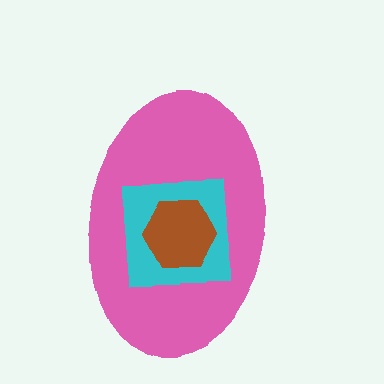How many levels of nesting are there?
3.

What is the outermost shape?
The pink ellipse.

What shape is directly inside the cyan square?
The brown hexagon.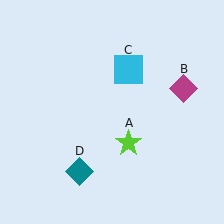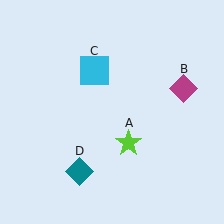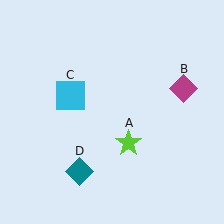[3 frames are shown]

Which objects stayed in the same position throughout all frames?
Lime star (object A) and magenta diamond (object B) and teal diamond (object D) remained stationary.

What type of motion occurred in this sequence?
The cyan square (object C) rotated counterclockwise around the center of the scene.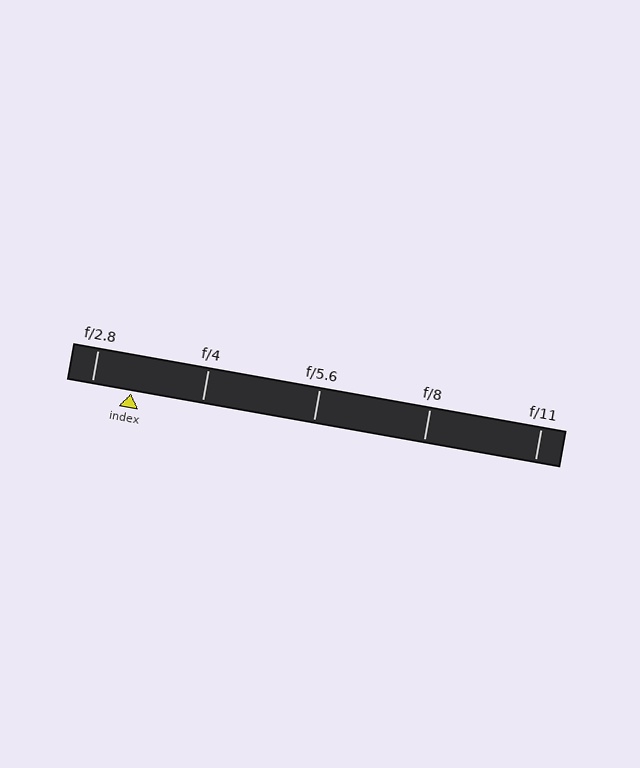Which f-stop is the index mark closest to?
The index mark is closest to f/2.8.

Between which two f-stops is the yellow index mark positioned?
The index mark is between f/2.8 and f/4.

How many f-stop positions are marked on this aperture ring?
There are 5 f-stop positions marked.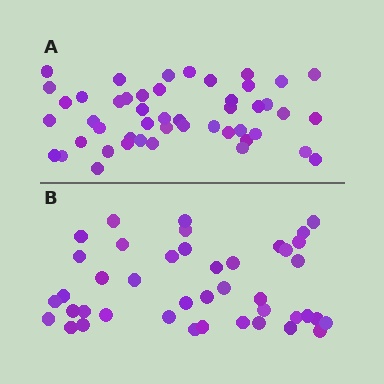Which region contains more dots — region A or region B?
Region A (the top region) has more dots.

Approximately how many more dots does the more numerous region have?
Region A has about 6 more dots than region B.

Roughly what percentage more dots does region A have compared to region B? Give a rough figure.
About 15% more.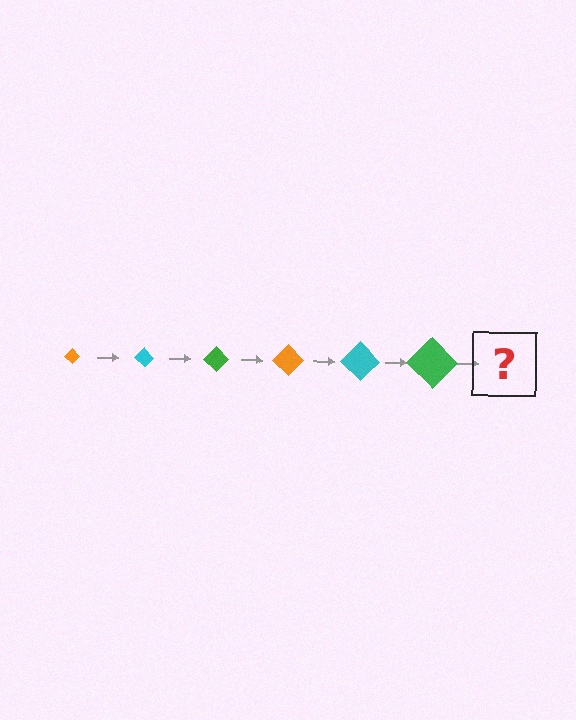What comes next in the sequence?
The next element should be an orange diamond, larger than the previous one.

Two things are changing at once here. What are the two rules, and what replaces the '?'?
The two rules are that the diamond grows larger each step and the color cycles through orange, cyan, and green. The '?' should be an orange diamond, larger than the previous one.